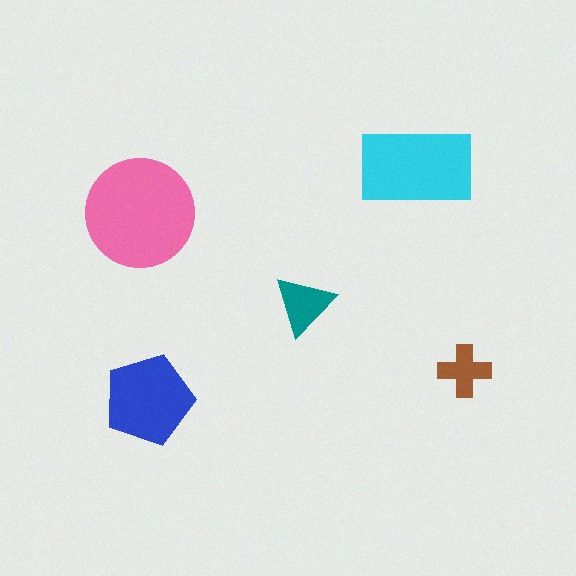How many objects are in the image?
There are 5 objects in the image.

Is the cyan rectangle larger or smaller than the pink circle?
Smaller.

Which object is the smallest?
The brown cross.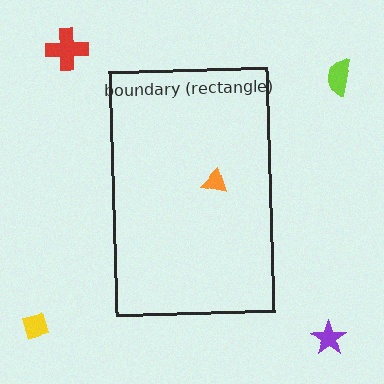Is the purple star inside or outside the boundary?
Outside.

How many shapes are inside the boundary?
1 inside, 4 outside.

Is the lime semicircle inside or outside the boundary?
Outside.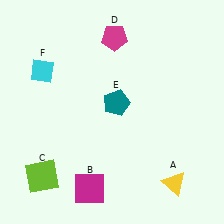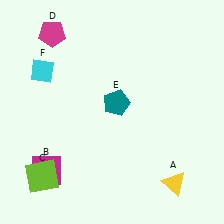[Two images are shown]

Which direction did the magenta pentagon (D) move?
The magenta pentagon (D) moved left.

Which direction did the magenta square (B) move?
The magenta square (B) moved left.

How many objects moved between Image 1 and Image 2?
2 objects moved between the two images.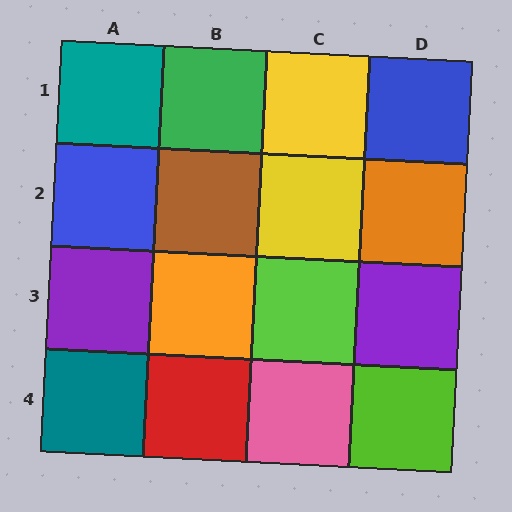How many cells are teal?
2 cells are teal.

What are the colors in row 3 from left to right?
Purple, orange, lime, purple.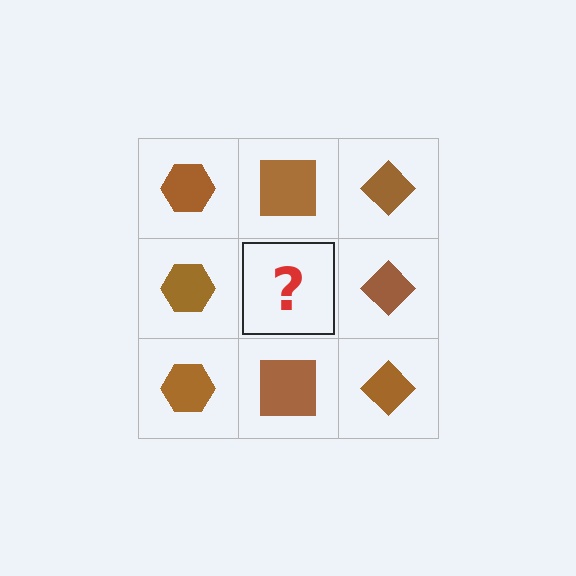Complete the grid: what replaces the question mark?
The question mark should be replaced with a brown square.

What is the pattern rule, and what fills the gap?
The rule is that each column has a consistent shape. The gap should be filled with a brown square.